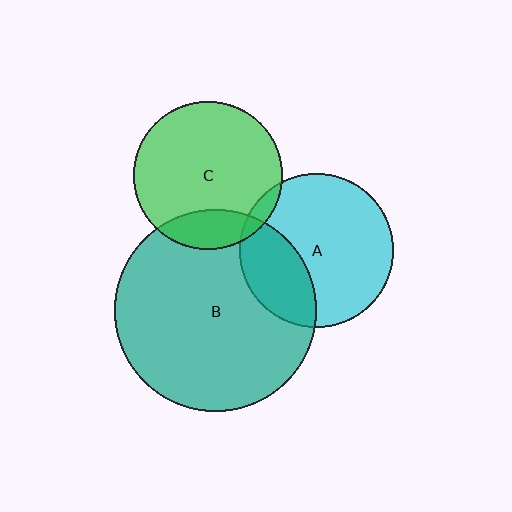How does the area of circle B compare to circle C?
Approximately 1.9 times.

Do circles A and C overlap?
Yes.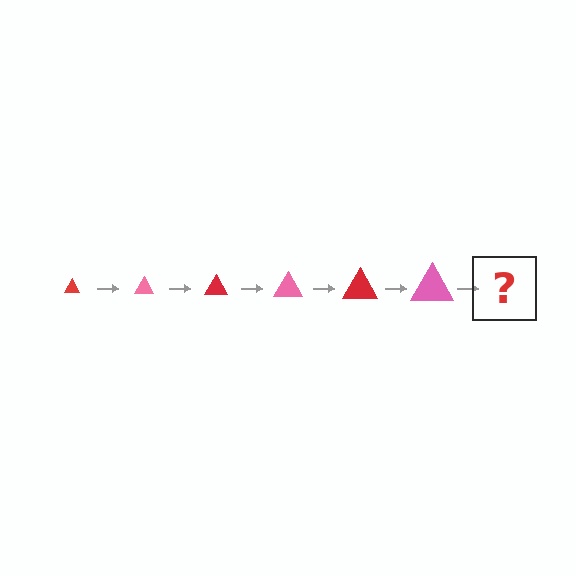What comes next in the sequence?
The next element should be a red triangle, larger than the previous one.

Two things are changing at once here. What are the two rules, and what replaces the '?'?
The two rules are that the triangle grows larger each step and the color cycles through red and pink. The '?' should be a red triangle, larger than the previous one.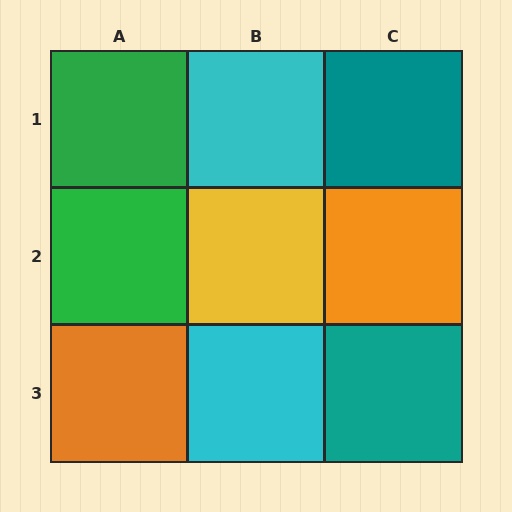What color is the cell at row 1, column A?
Green.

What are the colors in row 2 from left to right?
Green, yellow, orange.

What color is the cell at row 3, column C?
Teal.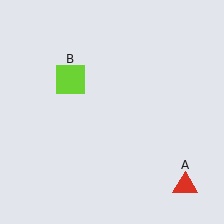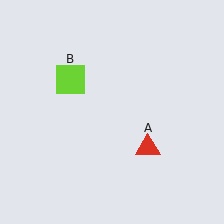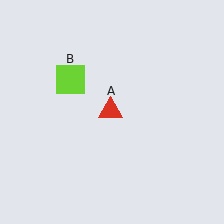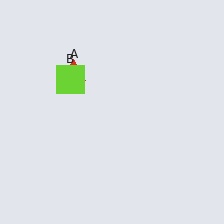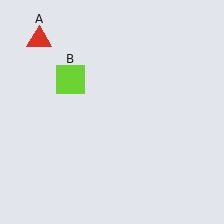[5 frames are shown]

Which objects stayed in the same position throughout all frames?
Lime square (object B) remained stationary.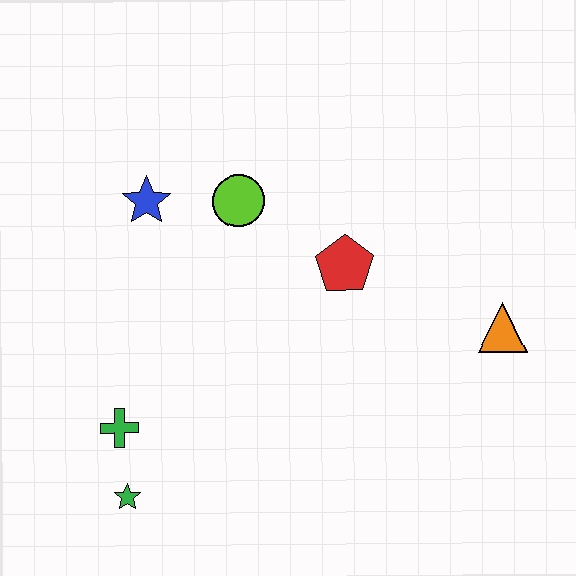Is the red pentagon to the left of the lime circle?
No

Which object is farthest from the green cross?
The orange triangle is farthest from the green cross.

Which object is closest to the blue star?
The lime circle is closest to the blue star.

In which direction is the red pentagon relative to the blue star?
The red pentagon is to the right of the blue star.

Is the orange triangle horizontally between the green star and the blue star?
No